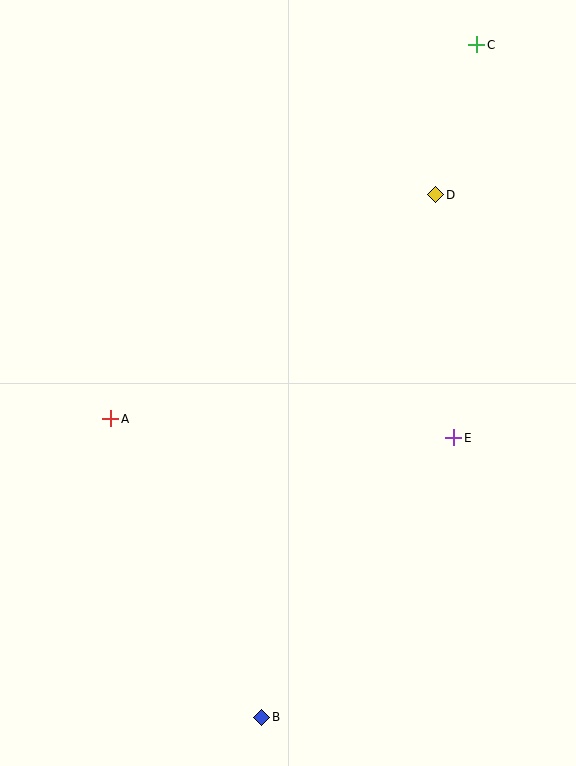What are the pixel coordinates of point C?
Point C is at (477, 45).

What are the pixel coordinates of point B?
Point B is at (262, 717).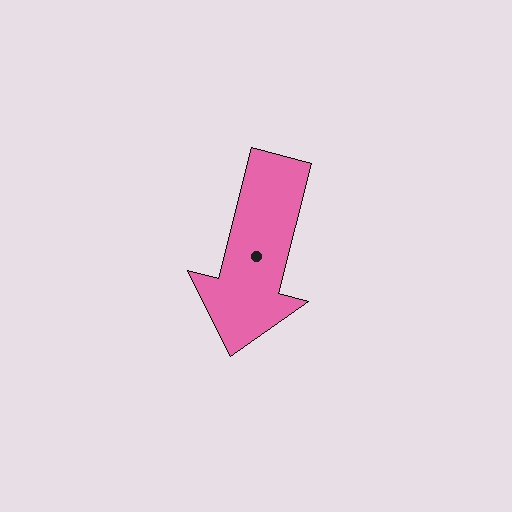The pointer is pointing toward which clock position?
Roughly 6 o'clock.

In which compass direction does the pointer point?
South.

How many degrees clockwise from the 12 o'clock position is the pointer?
Approximately 194 degrees.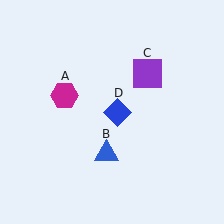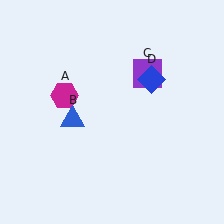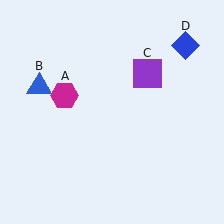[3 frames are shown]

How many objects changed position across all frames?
2 objects changed position: blue triangle (object B), blue diamond (object D).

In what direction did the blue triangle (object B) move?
The blue triangle (object B) moved up and to the left.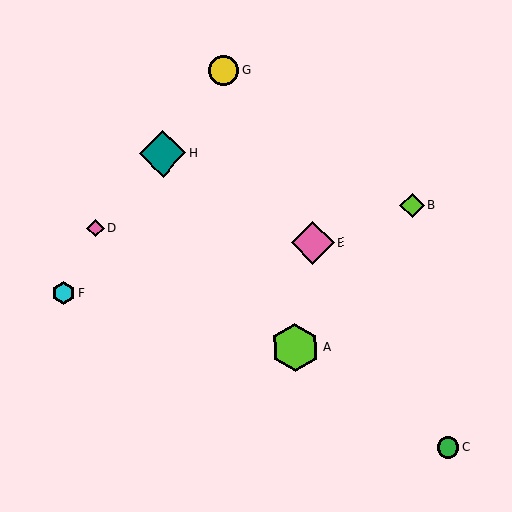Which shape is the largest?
The lime hexagon (labeled A) is the largest.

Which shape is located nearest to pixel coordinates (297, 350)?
The lime hexagon (labeled A) at (295, 347) is nearest to that location.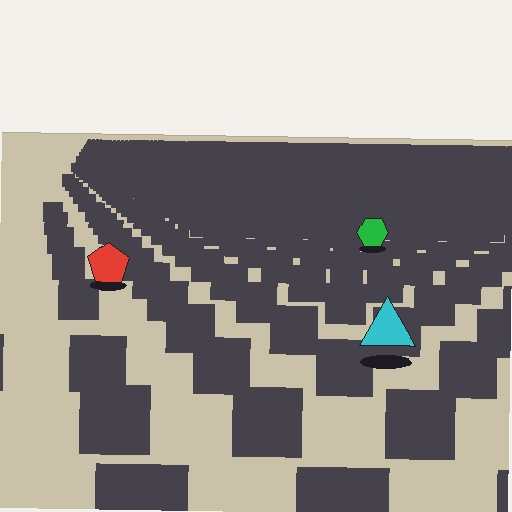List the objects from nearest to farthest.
From nearest to farthest: the cyan triangle, the red pentagon, the green hexagon.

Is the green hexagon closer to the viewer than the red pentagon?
No. The red pentagon is closer — you can tell from the texture gradient: the ground texture is coarser near it.